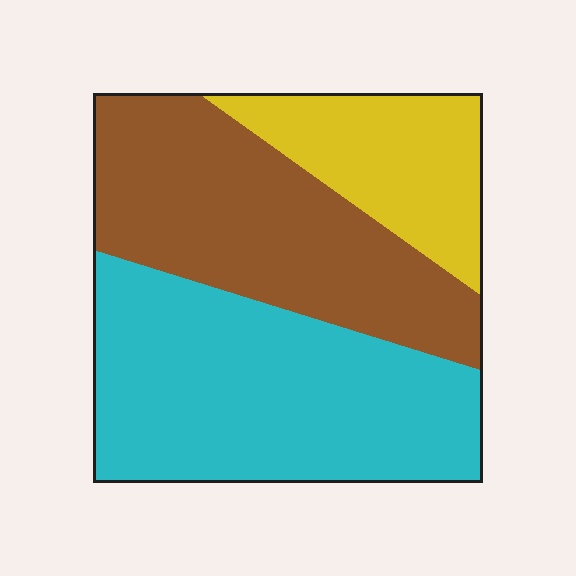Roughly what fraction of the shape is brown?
Brown covers 37% of the shape.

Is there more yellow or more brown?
Brown.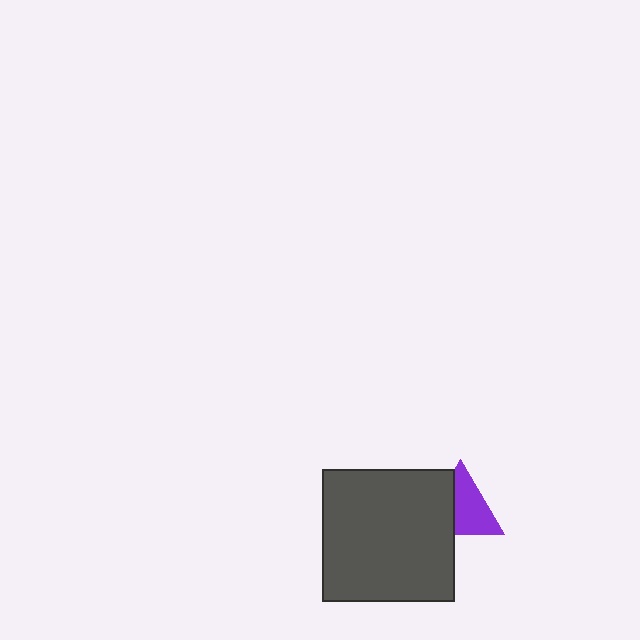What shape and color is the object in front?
The object in front is a dark gray square.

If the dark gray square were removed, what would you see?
You would see the complete purple triangle.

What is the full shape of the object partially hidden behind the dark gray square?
The partially hidden object is a purple triangle.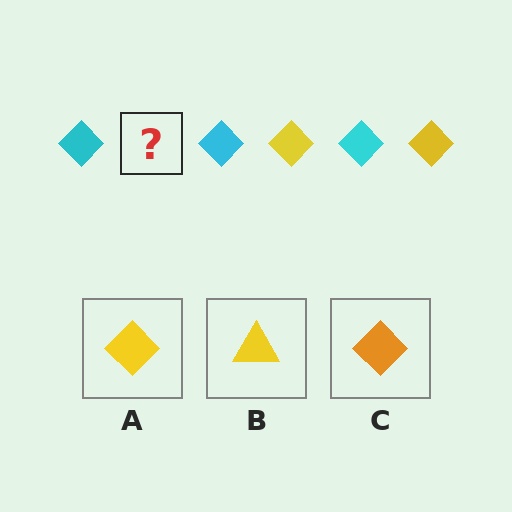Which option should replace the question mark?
Option A.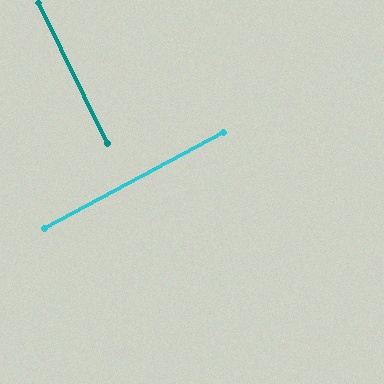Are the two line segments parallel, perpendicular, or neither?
Perpendicular — they meet at approximately 88°.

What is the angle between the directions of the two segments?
Approximately 88 degrees.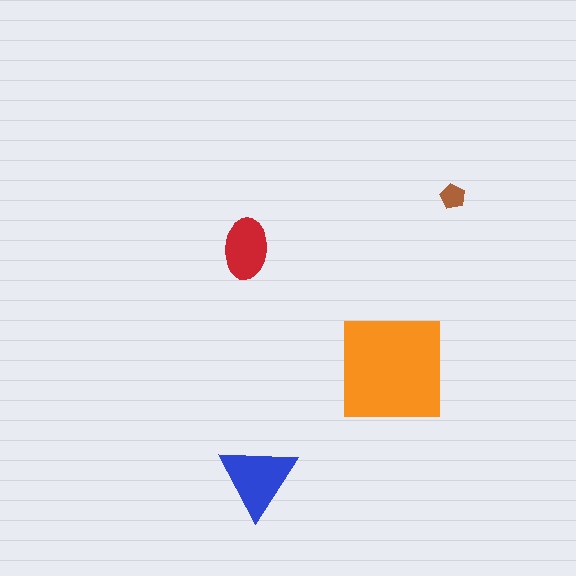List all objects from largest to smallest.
The orange square, the blue triangle, the red ellipse, the brown pentagon.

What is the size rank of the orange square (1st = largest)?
1st.